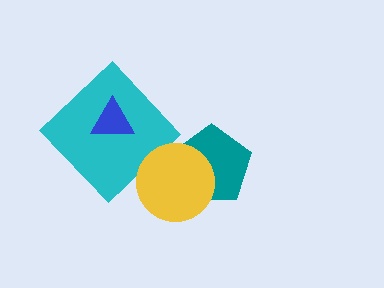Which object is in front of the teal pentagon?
The yellow circle is in front of the teal pentagon.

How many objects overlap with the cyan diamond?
1 object overlaps with the cyan diamond.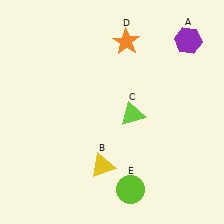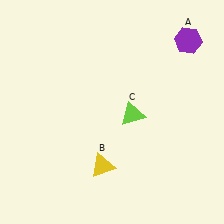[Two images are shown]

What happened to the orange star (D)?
The orange star (D) was removed in Image 2. It was in the top-right area of Image 1.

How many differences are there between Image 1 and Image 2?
There are 2 differences between the two images.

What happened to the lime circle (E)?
The lime circle (E) was removed in Image 2. It was in the bottom-right area of Image 1.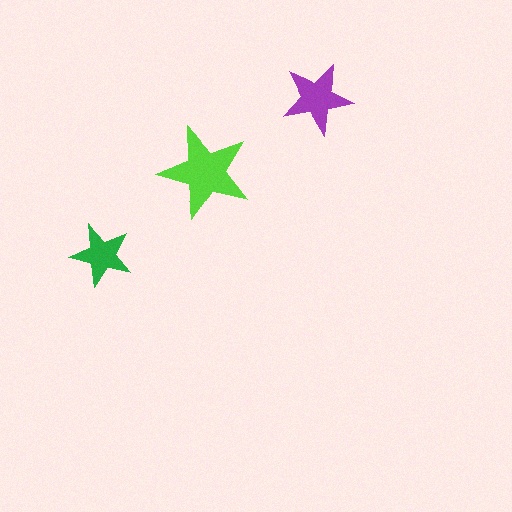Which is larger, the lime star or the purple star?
The lime one.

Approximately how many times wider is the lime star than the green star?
About 1.5 times wider.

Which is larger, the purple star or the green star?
The purple one.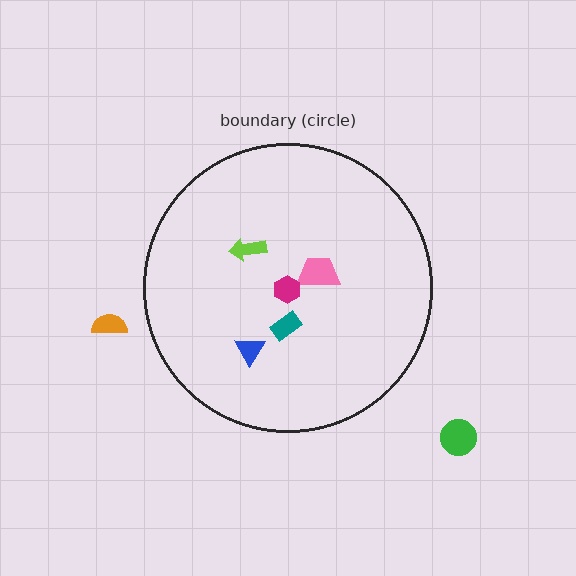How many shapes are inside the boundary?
5 inside, 2 outside.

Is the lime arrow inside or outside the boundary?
Inside.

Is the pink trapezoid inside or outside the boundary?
Inside.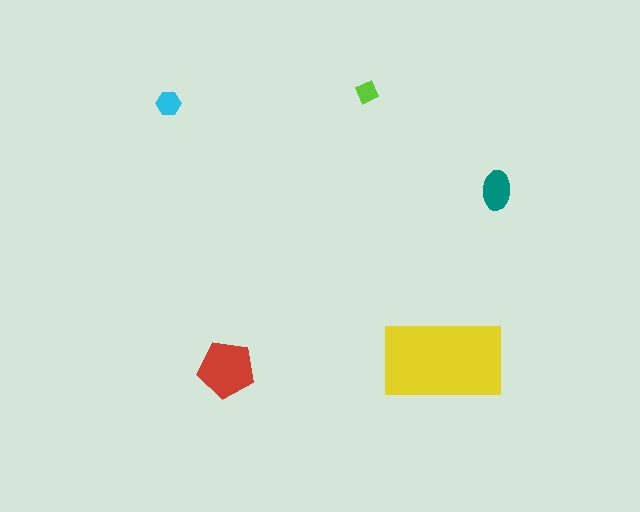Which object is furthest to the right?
The teal ellipse is rightmost.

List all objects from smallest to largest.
The lime diamond, the cyan hexagon, the teal ellipse, the red pentagon, the yellow rectangle.